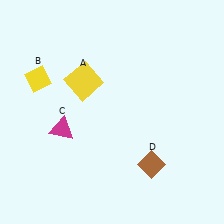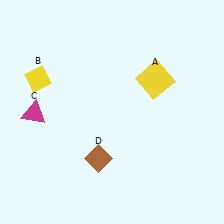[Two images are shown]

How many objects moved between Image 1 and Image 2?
3 objects moved between the two images.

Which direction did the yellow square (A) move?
The yellow square (A) moved right.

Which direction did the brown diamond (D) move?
The brown diamond (D) moved left.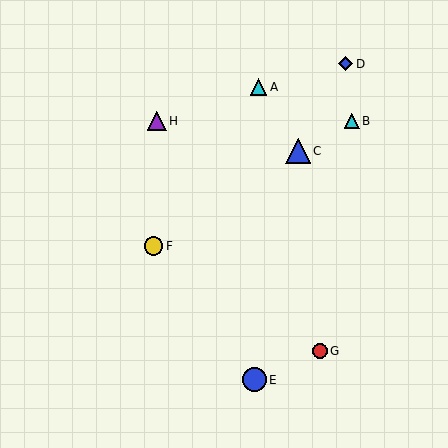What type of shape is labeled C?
Shape C is a blue triangle.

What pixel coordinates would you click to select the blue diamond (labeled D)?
Click at (346, 64) to select the blue diamond D.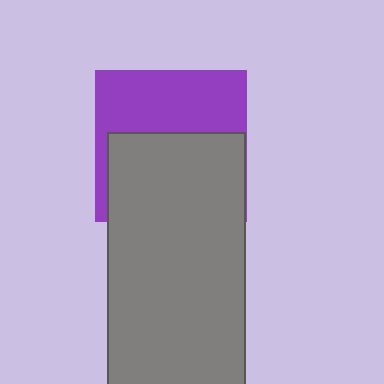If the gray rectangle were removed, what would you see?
You would see the complete purple square.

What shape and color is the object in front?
The object in front is a gray rectangle.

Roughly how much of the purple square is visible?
About half of it is visible (roughly 46%).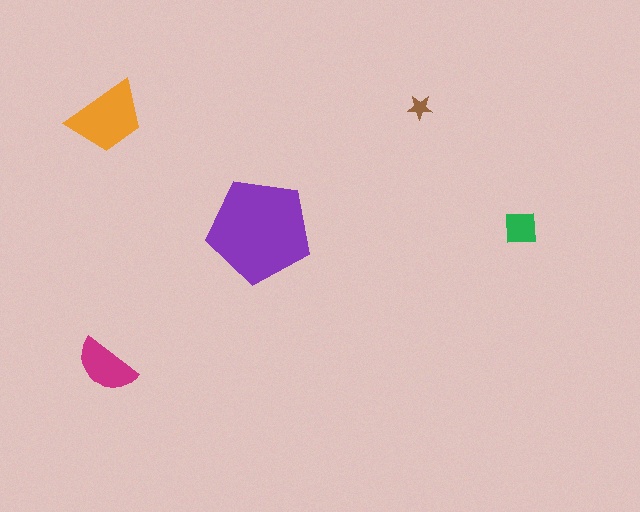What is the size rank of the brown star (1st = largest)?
5th.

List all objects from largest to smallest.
The purple pentagon, the orange trapezoid, the magenta semicircle, the green square, the brown star.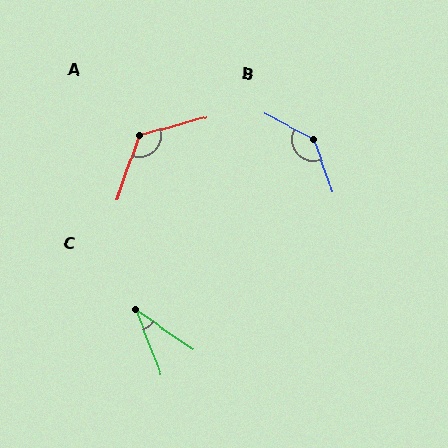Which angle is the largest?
B, at approximately 137 degrees.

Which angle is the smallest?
C, at approximately 34 degrees.